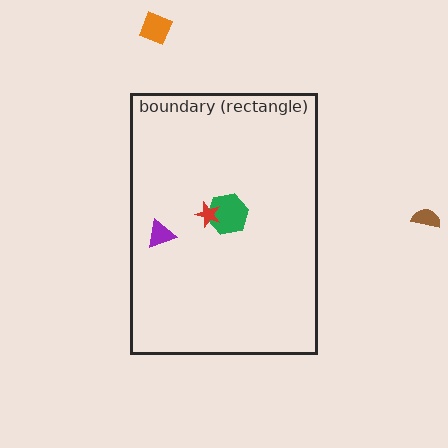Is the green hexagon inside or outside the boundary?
Inside.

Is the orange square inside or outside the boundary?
Outside.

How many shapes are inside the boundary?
3 inside, 2 outside.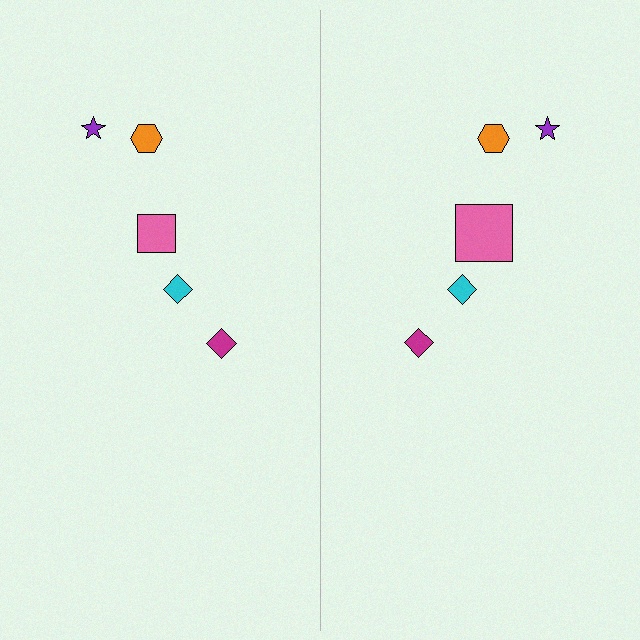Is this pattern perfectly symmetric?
No, the pattern is not perfectly symmetric. The pink square on the right side has a different size than its mirror counterpart.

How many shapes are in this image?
There are 10 shapes in this image.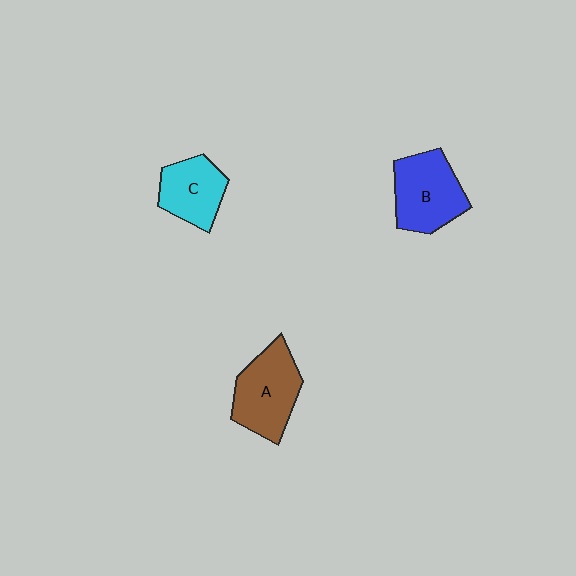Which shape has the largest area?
Shape A (brown).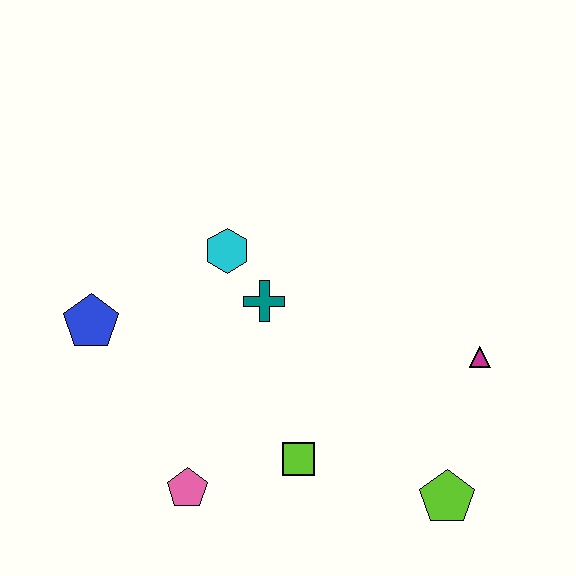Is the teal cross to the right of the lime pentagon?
No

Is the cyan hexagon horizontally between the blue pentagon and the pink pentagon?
No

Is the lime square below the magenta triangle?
Yes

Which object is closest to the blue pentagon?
The cyan hexagon is closest to the blue pentagon.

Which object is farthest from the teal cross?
The lime pentagon is farthest from the teal cross.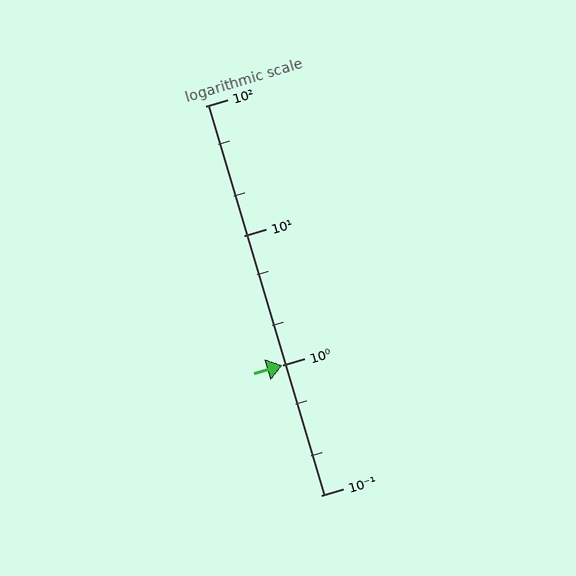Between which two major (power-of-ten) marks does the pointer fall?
The pointer is between 1 and 10.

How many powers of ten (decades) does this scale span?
The scale spans 3 decades, from 0.1 to 100.